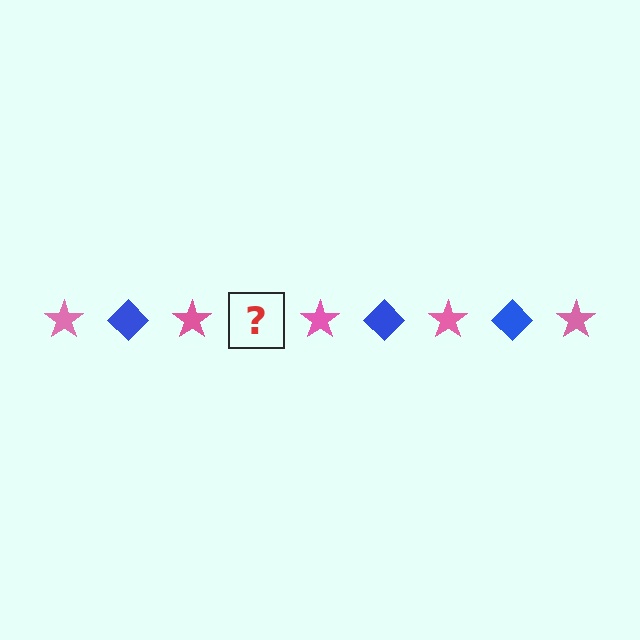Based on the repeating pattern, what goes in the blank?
The blank should be a blue diamond.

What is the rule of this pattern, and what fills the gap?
The rule is that the pattern alternates between pink star and blue diamond. The gap should be filled with a blue diamond.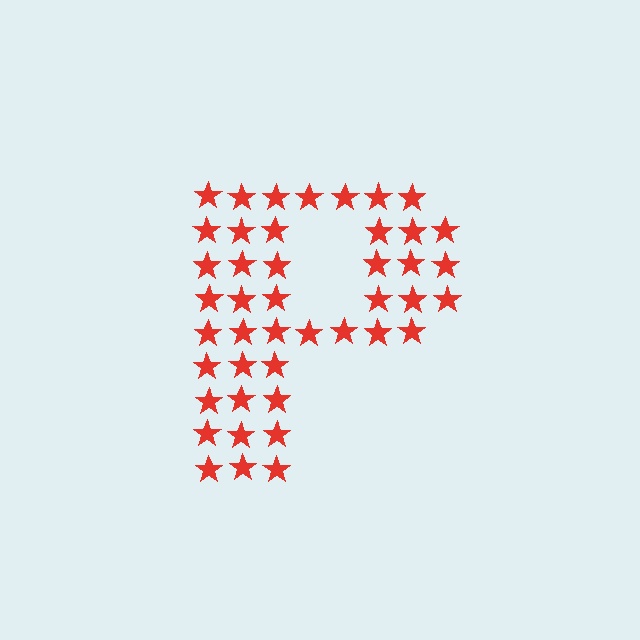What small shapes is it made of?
It is made of small stars.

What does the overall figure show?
The overall figure shows the letter P.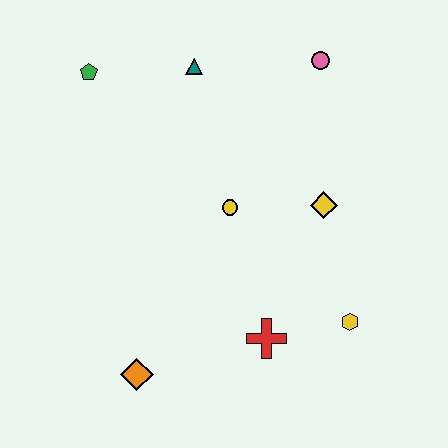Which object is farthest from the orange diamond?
The pink circle is farthest from the orange diamond.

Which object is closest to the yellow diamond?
The yellow circle is closest to the yellow diamond.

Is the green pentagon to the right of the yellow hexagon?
No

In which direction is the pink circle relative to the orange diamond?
The pink circle is above the orange diamond.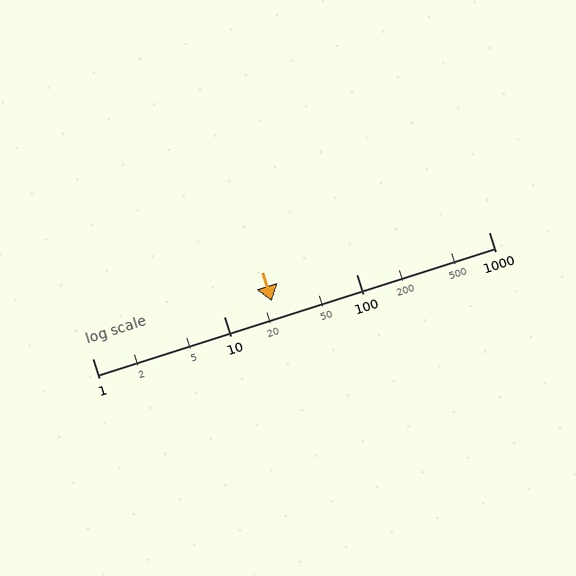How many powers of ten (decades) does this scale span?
The scale spans 3 decades, from 1 to 1000.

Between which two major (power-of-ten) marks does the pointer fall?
The pointer is between 10 and 100.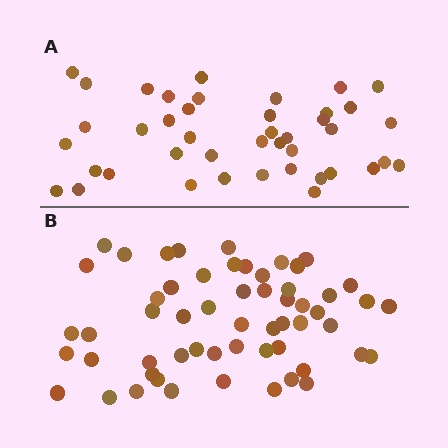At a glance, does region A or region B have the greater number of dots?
Region B (the bottom region) has more dots.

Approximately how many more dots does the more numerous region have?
Region B has approximately 15 more dots than region A.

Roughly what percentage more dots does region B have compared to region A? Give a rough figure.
About 35% more.